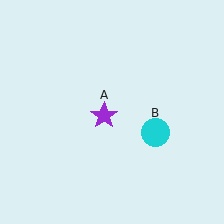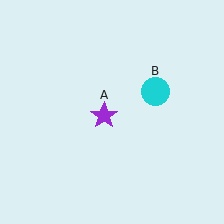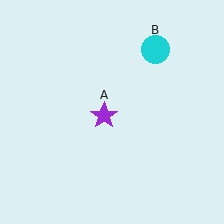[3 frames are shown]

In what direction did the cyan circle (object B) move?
The cyan circle (object B) moved up.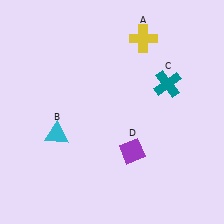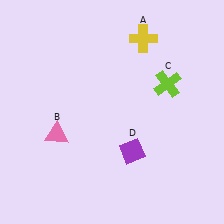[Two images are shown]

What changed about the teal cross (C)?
In Image 1, C is teal. In Image 2, it changed to lime.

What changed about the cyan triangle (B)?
In Image 1, B is cyan. In Image 2, it changed to pink.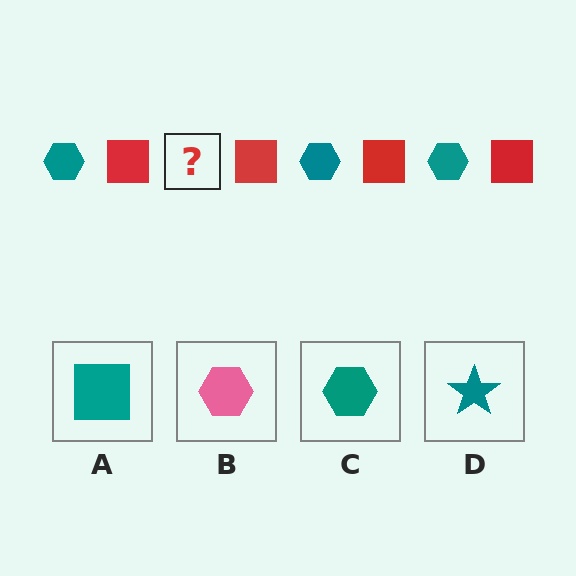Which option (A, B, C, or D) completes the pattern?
C.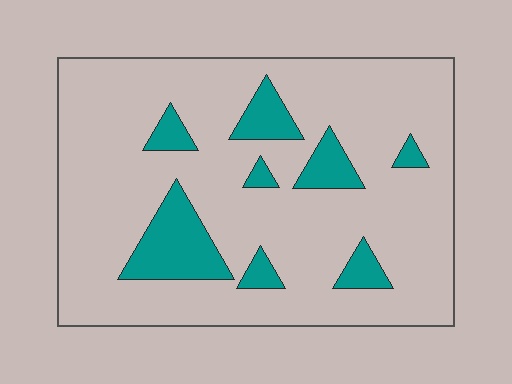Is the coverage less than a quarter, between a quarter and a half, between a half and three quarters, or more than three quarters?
Less than a quarter.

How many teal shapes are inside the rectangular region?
8.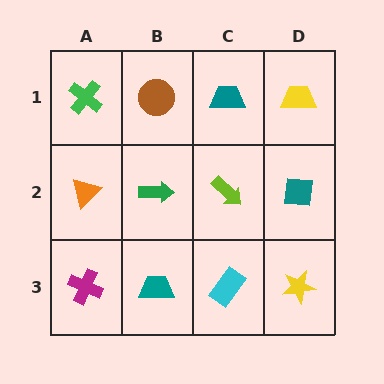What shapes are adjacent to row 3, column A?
An orange triangle (row 2, column A), a teal trapezoid (row 3, column B).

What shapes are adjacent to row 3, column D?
A teal square (row 2, column D), a cyan rectangle (row 3, column C).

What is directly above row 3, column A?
An orange triangle.